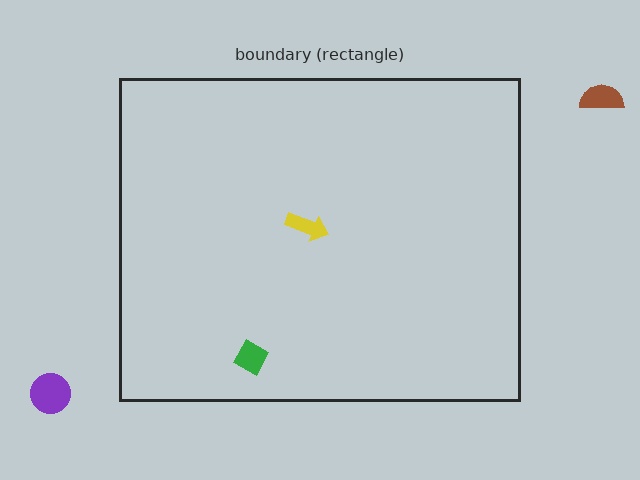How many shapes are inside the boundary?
2 inside, 2 outside.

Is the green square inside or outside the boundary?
Inside.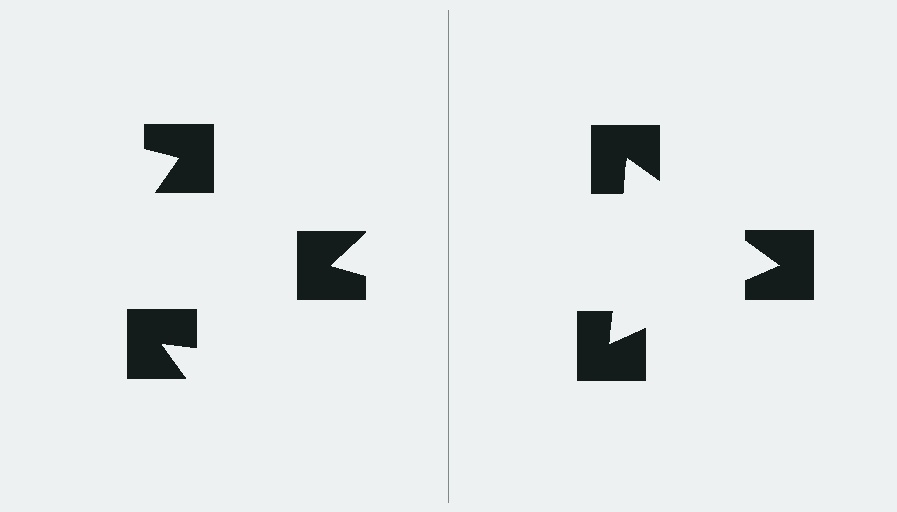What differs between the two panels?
The notched squares are positioned identically on both sides; only the wedge orientations differ. On the right they align to a triangle; on the left they are misaligned.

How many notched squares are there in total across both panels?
6 — 3 on each side.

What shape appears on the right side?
An illusory triangle.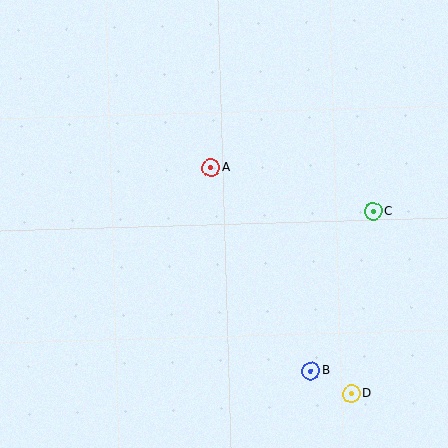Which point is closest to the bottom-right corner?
Point D is closest to the bottom-right corner.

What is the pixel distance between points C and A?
The distance between C and A is 168 pixels.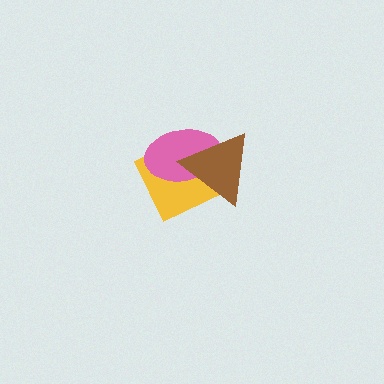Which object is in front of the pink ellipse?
The brown triangle is in front of the pink ellipse.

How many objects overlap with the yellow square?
2 objects overlap with the yellow square.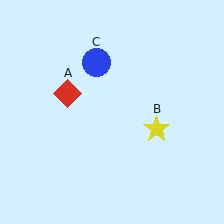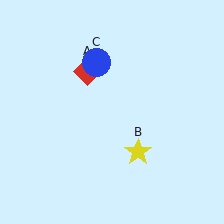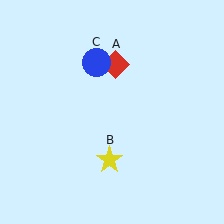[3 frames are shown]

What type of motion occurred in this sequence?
The red diamond (object A), yellow star (object B) rotated clockwise around the center of the scene.